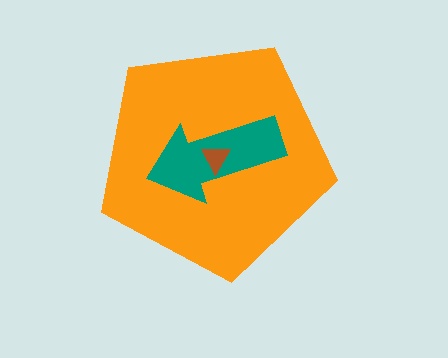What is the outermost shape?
The orange pentagon.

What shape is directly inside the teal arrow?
The brown triangle.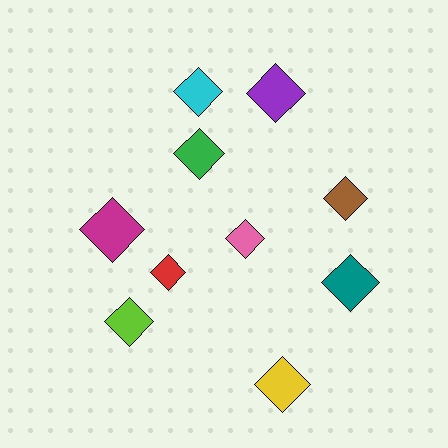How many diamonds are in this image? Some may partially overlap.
There are 10 diamonds.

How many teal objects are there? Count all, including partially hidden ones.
There is 1 teal object.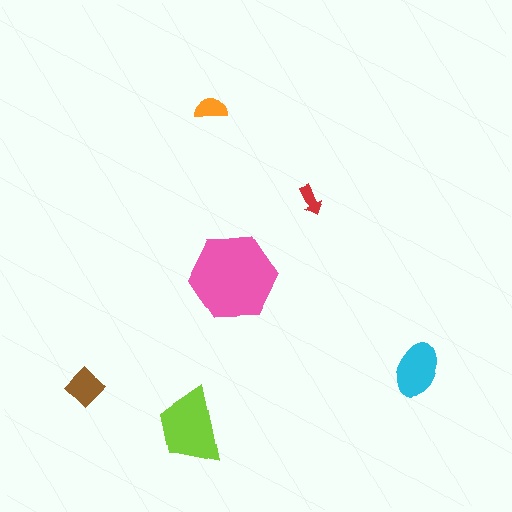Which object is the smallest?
The red arrow.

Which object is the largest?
The pink hexagon.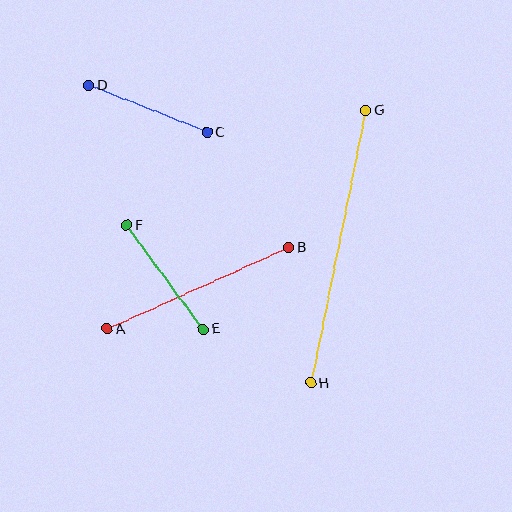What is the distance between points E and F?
The distance is approximately 129 pixels.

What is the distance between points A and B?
The distance is approximately 199 pixels.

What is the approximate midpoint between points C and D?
The midpoint is at approximately (148, 109) pixels.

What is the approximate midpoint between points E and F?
The midpoint is at approximately (165, 277) pixels.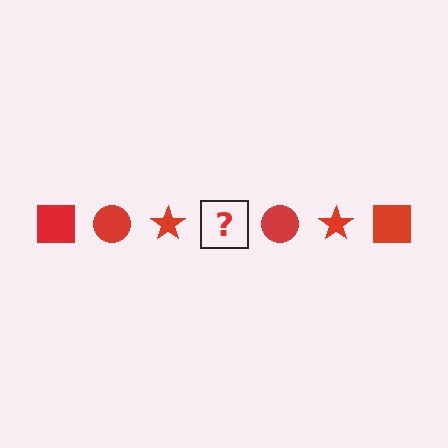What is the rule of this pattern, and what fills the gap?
The rule is that the pattern cycles through square, circle, star shapes in red. The gap should be filled with a red square.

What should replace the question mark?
The question mark should be replaced with a red square.